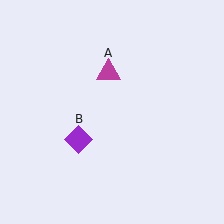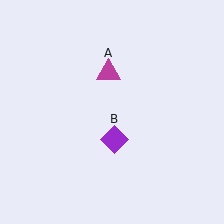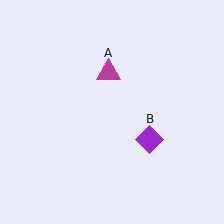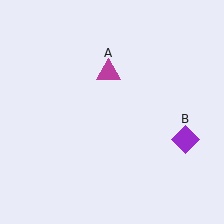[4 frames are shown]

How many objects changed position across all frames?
1 object changed position: purple diamond (object B).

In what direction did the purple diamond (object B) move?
The purple diamond (object B) moved right.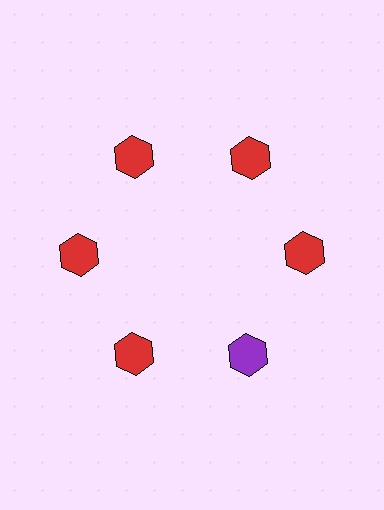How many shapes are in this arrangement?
There are 6 shapes arranged in a ring pattern.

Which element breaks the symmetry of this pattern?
The purple hexagon at roughly the 5 o'clock position breaks the symmetry. All other shapes are red hexagons.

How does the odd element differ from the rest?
It has a different color: purple instead of red.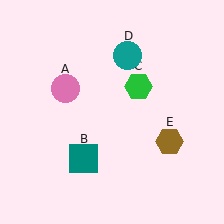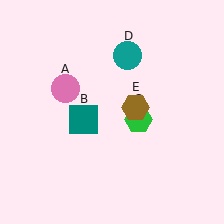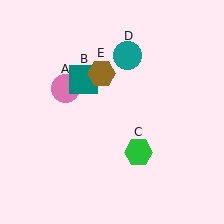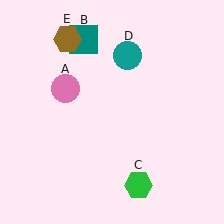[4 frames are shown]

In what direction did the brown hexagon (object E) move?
The brown hexagon (object E) moved up and to the left.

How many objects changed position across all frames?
3 objects changed position: teal square (object B), green hexagon (object C), brown hexagon (object E).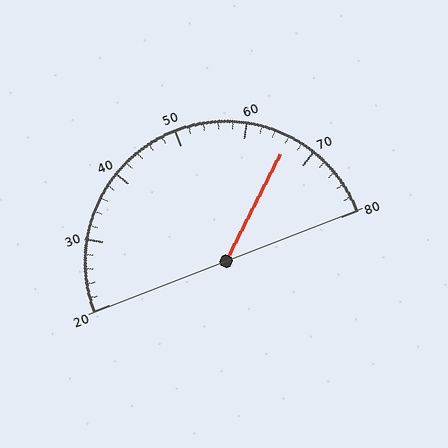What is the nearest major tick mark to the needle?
The nearest major tick mark is 70.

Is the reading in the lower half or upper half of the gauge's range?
The reading is in the upper half of the range (20 to 80).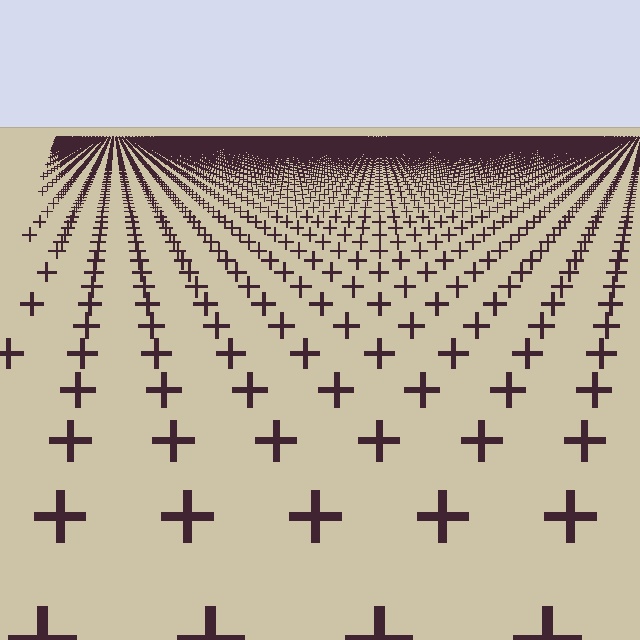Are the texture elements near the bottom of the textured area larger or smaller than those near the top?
Larger. Near the bottom, elements are closer to the viewer and appear at a bigger on-screen size.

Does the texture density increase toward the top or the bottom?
Density increases toward the top.